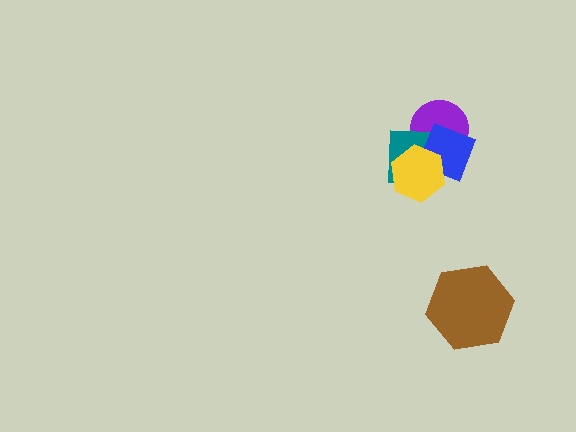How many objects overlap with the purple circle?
3 objects overlap with the purple circle.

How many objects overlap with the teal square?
3 objects overlap with the teal square.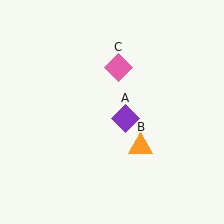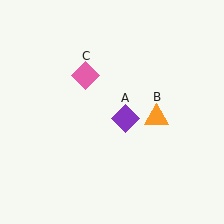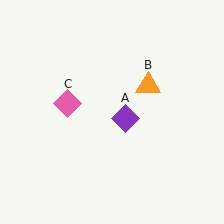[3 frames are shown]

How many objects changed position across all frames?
2 objects changed position: orange triangle (object B), pink diamond (object C).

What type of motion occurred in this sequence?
The orange triangle (object B), pink diamond (object C) rotated counterclockwise around the center of the scene.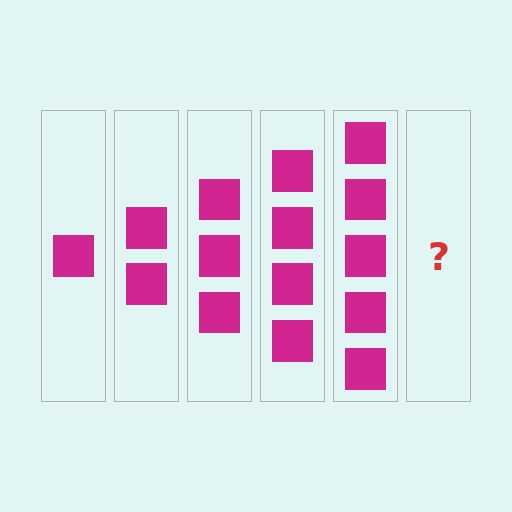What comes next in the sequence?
The next element should be 6 squares.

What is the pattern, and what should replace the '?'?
The pattern is that each step adds one more square. The '?' should be 6 squares.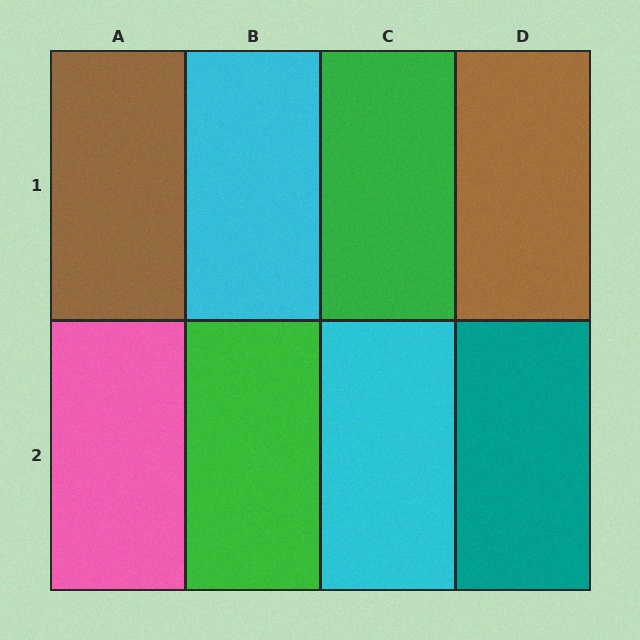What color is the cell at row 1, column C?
Green.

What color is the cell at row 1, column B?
Cyan.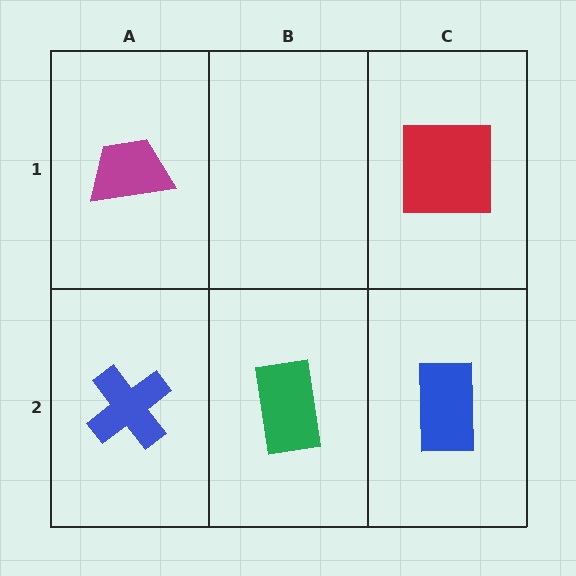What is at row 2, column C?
A blue rectangle.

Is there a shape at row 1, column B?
No, that cell is empty.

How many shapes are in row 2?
3 shapes.